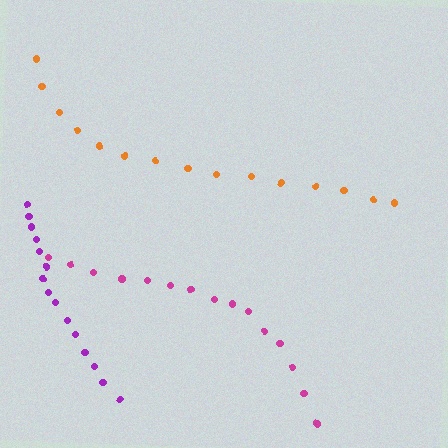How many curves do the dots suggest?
There are 3 distinct paths.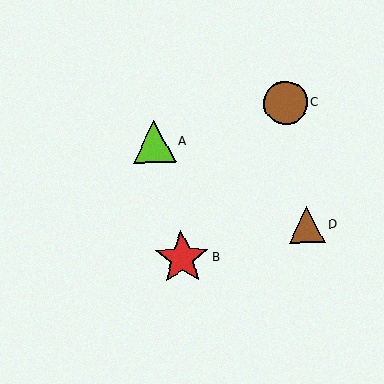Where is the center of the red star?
The center of the red star is at (182, 258).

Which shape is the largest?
The red star (labeled B) is the largest.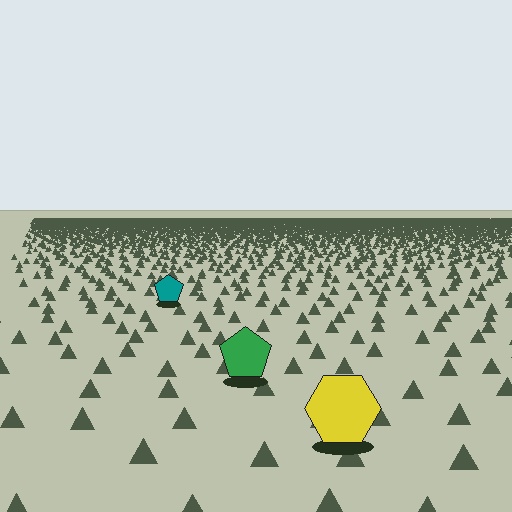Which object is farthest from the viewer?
The teal pentagon is farthest from the viewer. It appears smaller and the ground texture around it is denser.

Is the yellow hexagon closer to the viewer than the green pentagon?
Yes. The yellow hexagon is closer — you can tell from the texture gradient: the ground texture is coarser near it.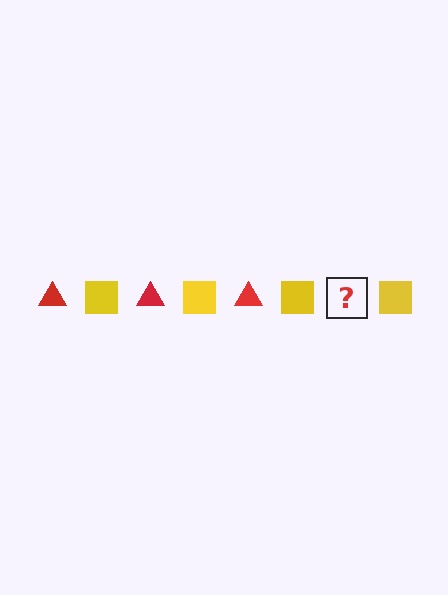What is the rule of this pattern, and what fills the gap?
The rule is that the pattern alternates between red triangle and yellow square. The gap should be filled with a red triangle.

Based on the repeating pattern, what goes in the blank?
The blank should be a red triangle.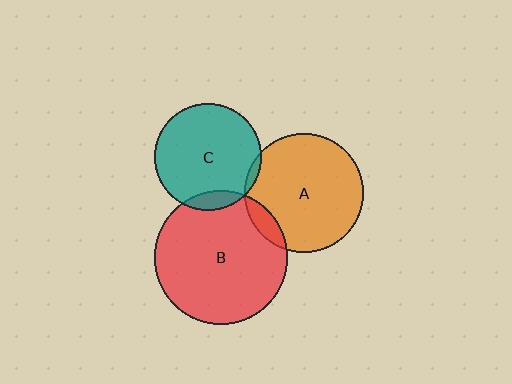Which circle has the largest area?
Circle B (red).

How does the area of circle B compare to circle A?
Approximately 1.3 times.